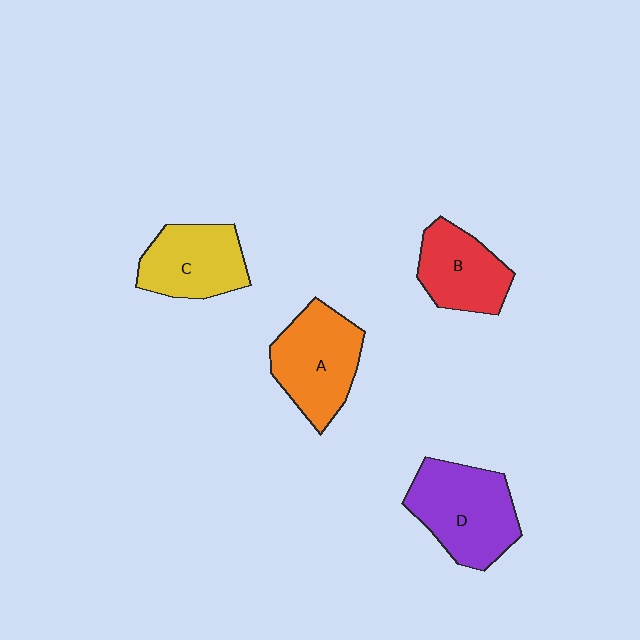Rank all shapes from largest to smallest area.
From largest to smallest: D (purple), A (orange), C (yellow), B (red).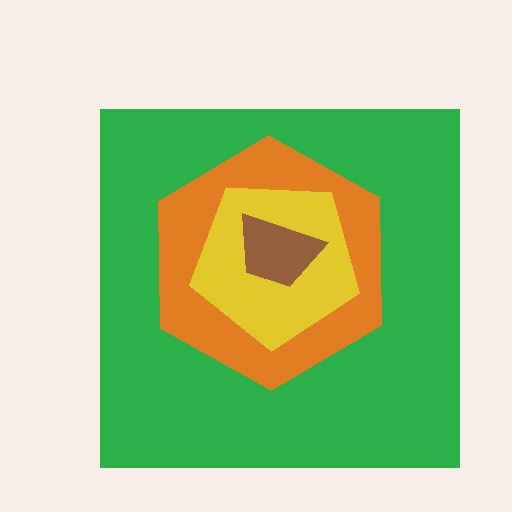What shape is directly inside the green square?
The orange hexagon.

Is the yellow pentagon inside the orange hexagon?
Yes.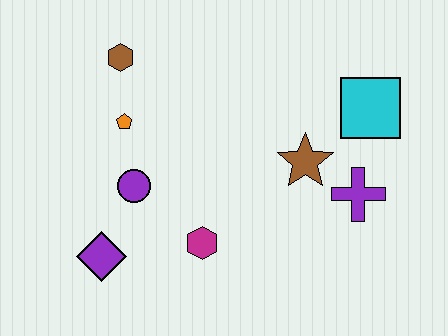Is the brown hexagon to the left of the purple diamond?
No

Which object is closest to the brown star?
The purple cross is closest to the brown star.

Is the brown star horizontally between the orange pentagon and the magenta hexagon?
No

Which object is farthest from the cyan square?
The purple diamond is farthest from the cyan square.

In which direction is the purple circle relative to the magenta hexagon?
The purple circle is to the left of the magenta hexagon.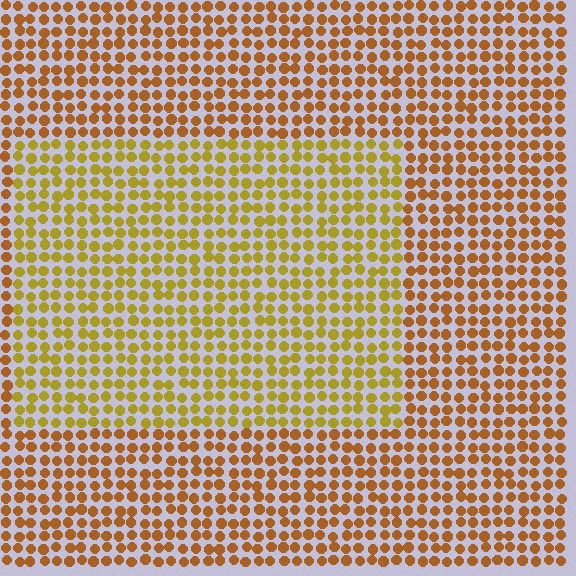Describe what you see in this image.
The image is filled with small brown elements in a uniform arrangement. A rectangle-shaped region is visible where the elements are tinted to a slightly different hue, forming a subtle color boundary.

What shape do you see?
I see a rectangle.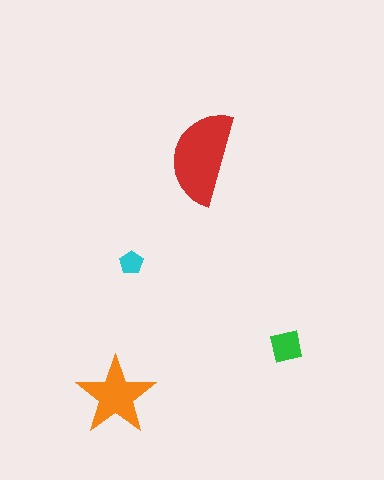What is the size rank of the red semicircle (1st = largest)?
1st.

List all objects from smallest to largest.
The cyan pentagon, the green square, the orange star, the red semicircle.